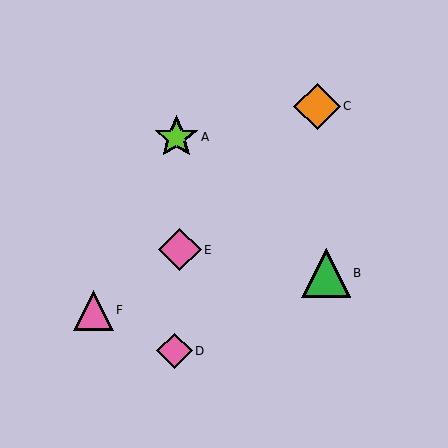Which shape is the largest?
The green triangle (labeled B) is the largest.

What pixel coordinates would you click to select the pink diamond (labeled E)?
Click at (180, 250) to select the pink diamond E.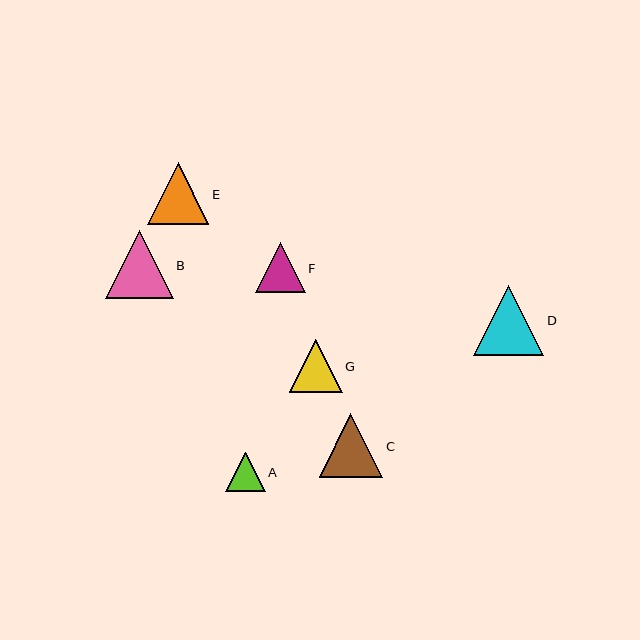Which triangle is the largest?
Triangle D is the largest with a size of approximately 71 pixels.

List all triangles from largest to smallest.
From largest to smallest: D, B, C, E, G, F, A.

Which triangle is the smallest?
Triangle A is the smallest with a size of approximately 40 pixels.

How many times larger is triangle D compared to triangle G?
Triangle D is approximately 1.3 times the size of triangle G.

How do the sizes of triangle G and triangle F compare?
Triangle G and triangle F are approximately the same size.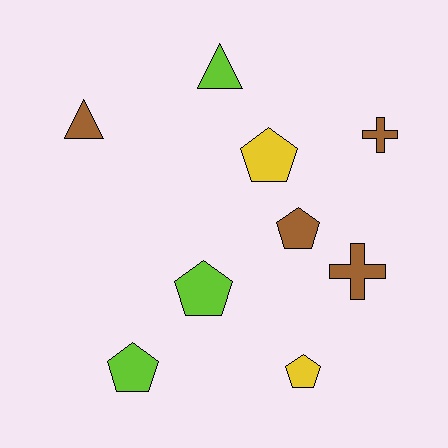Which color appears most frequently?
Brown, with 4 objects.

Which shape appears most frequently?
Pentagon, with 5 objects.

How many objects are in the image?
There are 9 objects.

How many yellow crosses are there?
There are no yellow crosses.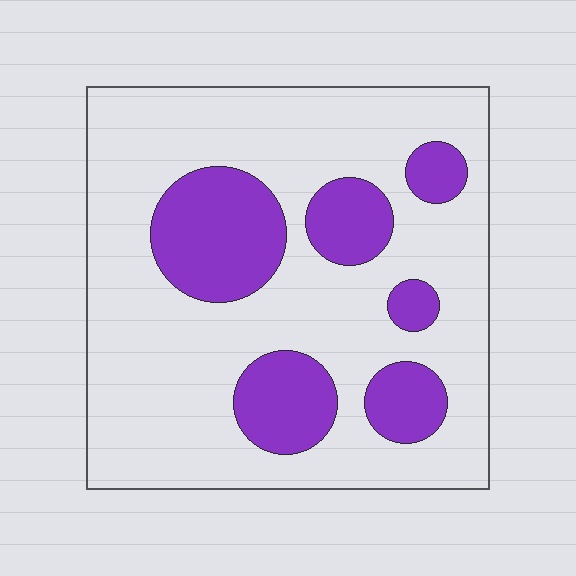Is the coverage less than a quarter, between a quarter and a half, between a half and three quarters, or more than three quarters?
Less than a quarter.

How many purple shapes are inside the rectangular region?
6.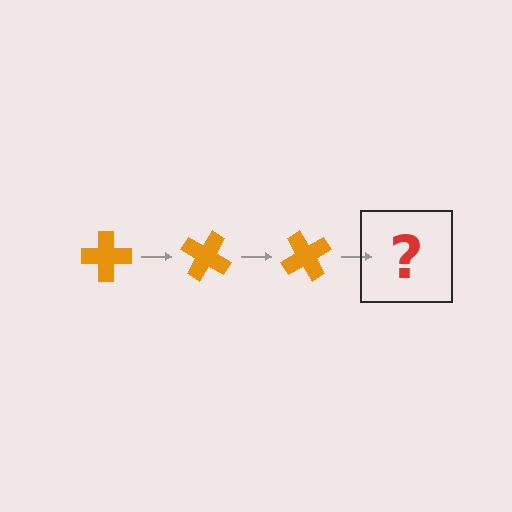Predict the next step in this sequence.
The next step is an orange cross rotated 90 degrees.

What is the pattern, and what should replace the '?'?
The pattern is that the cross rotates 30 degrees each step. The '?' should be an orange cross rotated 90 degrees.